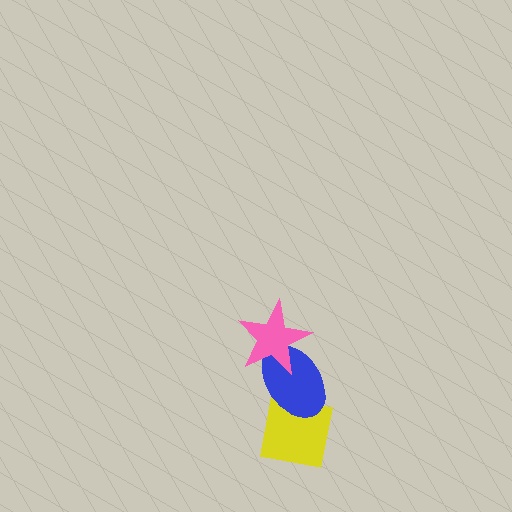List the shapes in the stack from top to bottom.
From top to bottom: the pink star, the blue ellipse, the yellow square.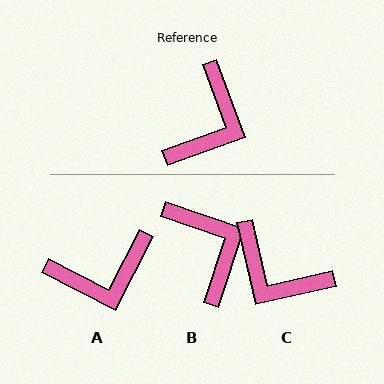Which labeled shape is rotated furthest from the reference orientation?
C, about 97 degrees away.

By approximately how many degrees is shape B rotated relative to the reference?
Approximately 52 degrees counter-clockwise.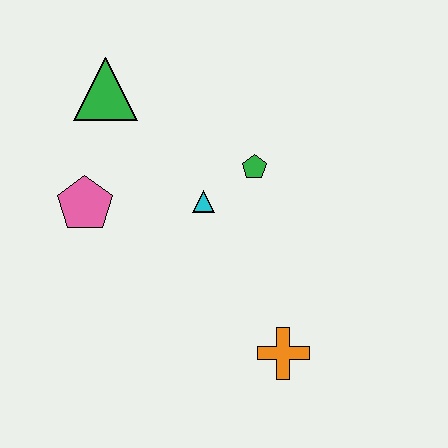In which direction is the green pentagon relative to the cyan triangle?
The green pentagon is to the right of the cyan triangle.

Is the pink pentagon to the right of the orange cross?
No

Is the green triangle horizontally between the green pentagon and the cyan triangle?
No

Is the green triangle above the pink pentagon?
Yes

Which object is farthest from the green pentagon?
The orange cross is farthest from the green pentagon.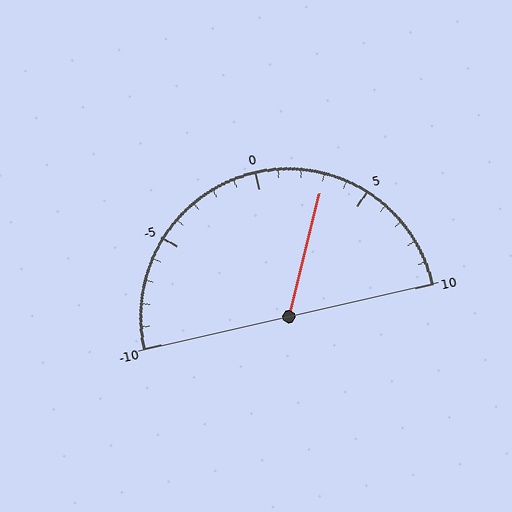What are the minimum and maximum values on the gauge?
The gauge ranges from -10 to 10.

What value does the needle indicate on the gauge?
The needle indicates approximately 3.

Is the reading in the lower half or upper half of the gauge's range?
The reading is in the upper half of the range (-10 to 10).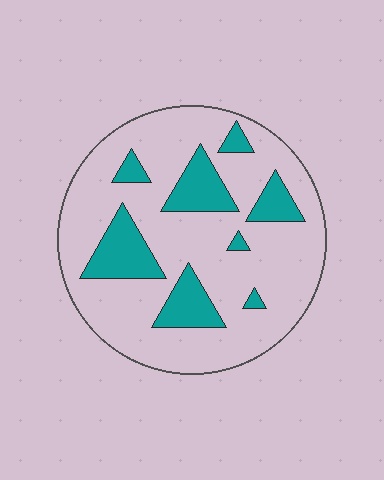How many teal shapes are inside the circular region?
8.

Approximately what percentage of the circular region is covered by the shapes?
Approximately 20%.